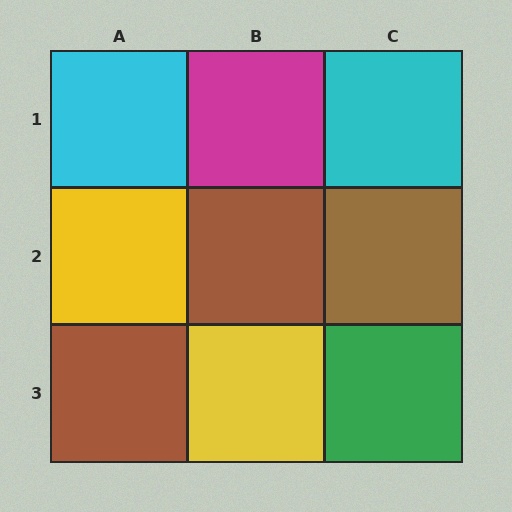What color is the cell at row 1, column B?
Magenta.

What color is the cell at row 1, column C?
Cyan.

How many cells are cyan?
2 cells are cyan.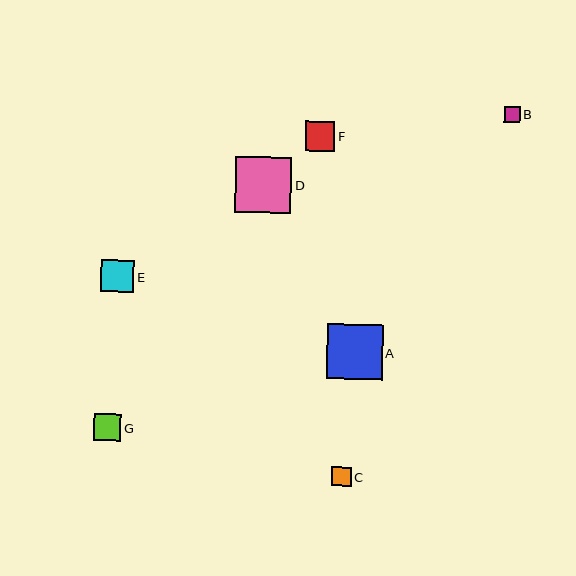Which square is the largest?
Square D is the largest with a size of approximately 56 pixels.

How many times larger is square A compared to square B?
Square A is approximately 3.4 times the size of square B.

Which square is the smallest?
Square B is the smallest with a size of approximately 16 pixels.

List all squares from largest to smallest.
From largest to smallest: D, A, E, F, G, C, B.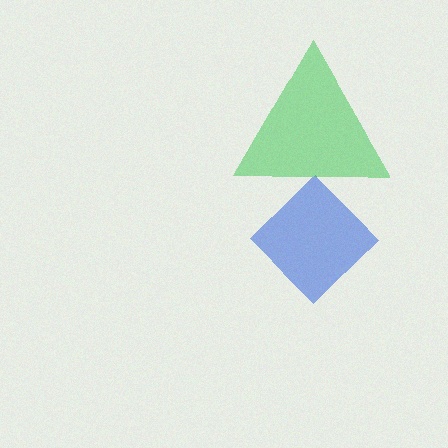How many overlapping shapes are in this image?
There are 2 overlapping shapes in the image.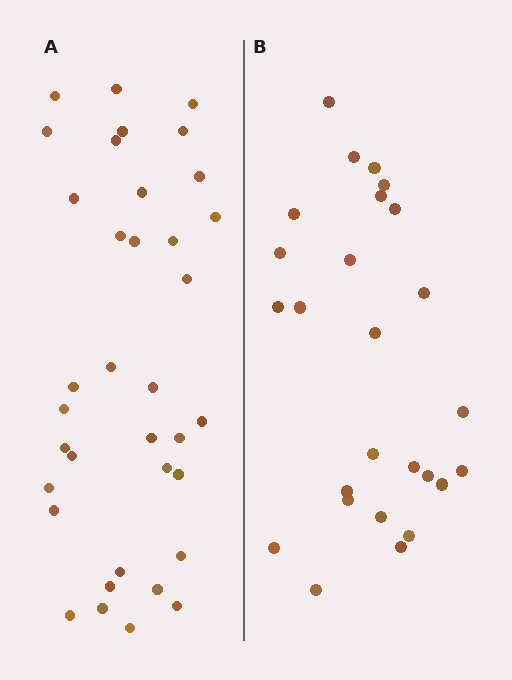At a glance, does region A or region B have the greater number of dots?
Region A (the left region) has more dots.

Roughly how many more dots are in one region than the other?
Region A has roughly 10 or so more dots than region B.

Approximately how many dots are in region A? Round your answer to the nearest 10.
About 40 dots. (The exact count is 36, which rounds to 40.)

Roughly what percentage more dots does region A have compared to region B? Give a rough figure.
About 40% more.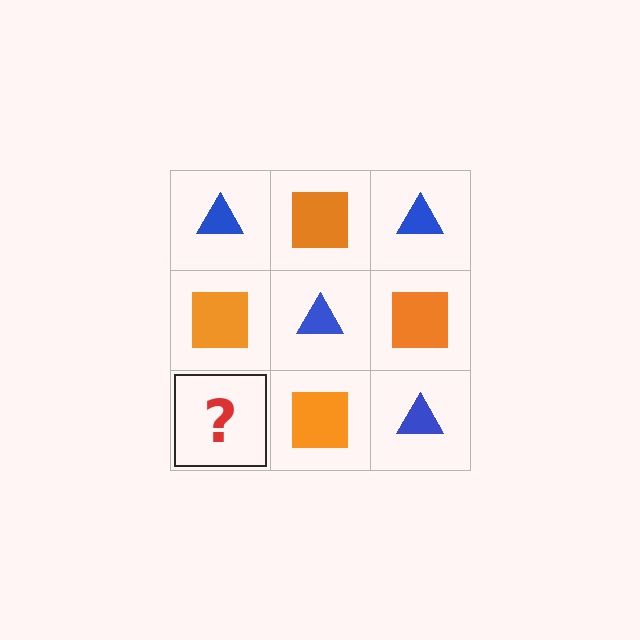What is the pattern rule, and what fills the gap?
The rule is that it alternates blue triangle and orange square in a checkerboard pattern. The gap should be filled with a blue triangle.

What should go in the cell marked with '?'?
The missing cell should contain a blue triangle.